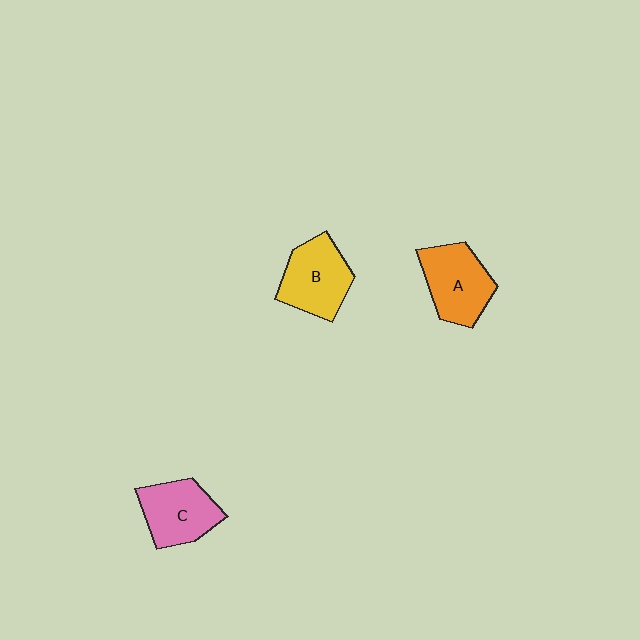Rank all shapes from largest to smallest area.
From largest to smallest: B (yellow), A (orange), C (pink).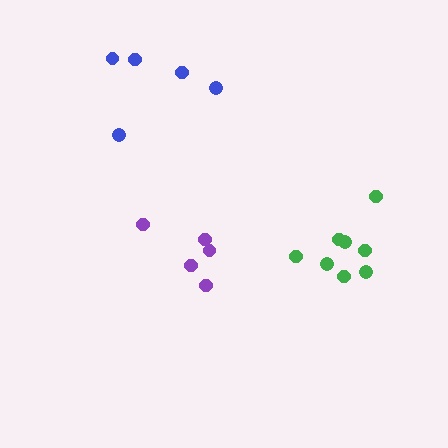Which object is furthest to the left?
The blue cluster is leftmost.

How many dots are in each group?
Group 1: 8 dots, Group 2: 5 dots, Group 3: 5 dots (18 total).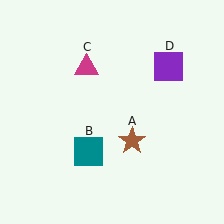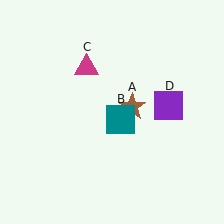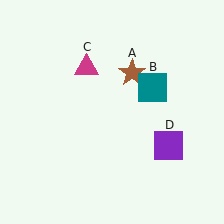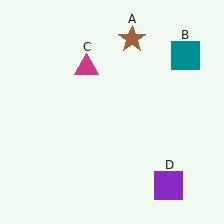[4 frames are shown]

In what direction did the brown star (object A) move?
The brown star (object A) moved up.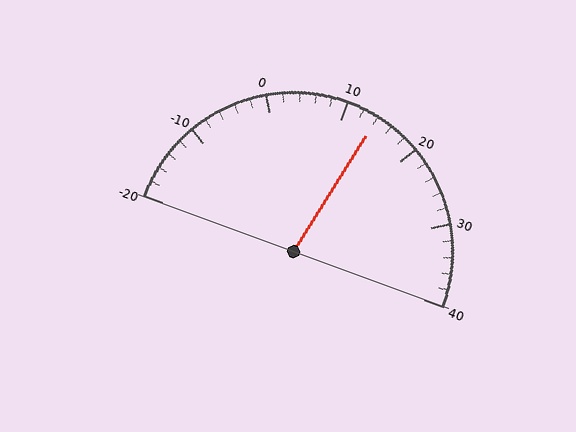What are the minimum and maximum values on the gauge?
The gauge ranges from -20 to 40.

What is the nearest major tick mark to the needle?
The nearest major tick mark is 10.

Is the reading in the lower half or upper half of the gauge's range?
The reading is in the upper half of the range (-20 to 40).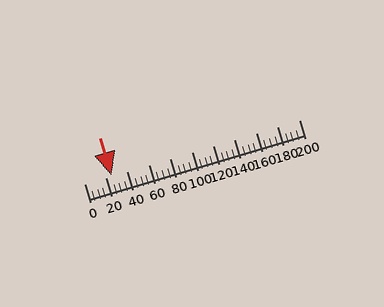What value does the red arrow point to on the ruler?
The red arrow points to approximately 25.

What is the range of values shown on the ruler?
The ruler shows values from 0 to 200.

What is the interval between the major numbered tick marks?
The major tick marks are spaced 20 units apart.